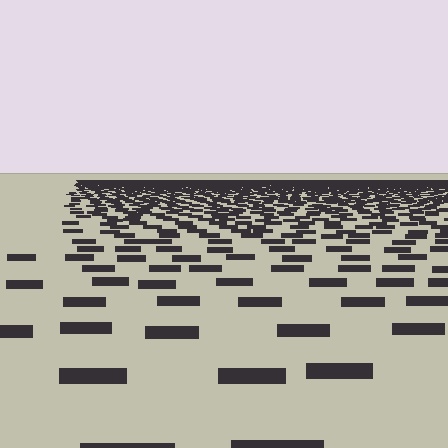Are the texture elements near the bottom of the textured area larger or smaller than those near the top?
Larger. Near the bottom, elements are closer to the viewer and appear at a bigger on-screen size.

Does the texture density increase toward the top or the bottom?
Density increases toward the top.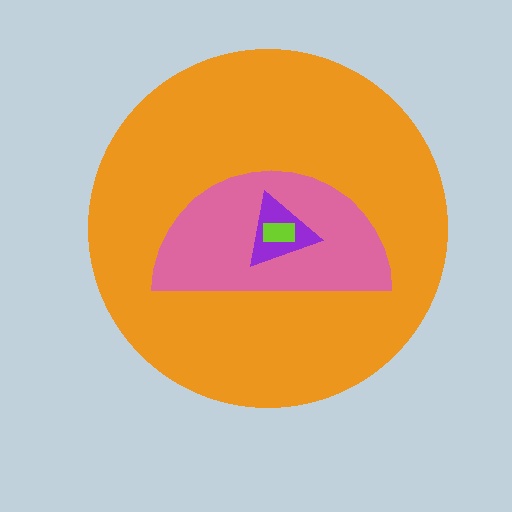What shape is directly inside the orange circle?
The pink semicircle.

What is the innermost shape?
The lime rectangle.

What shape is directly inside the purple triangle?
The lime rectangle.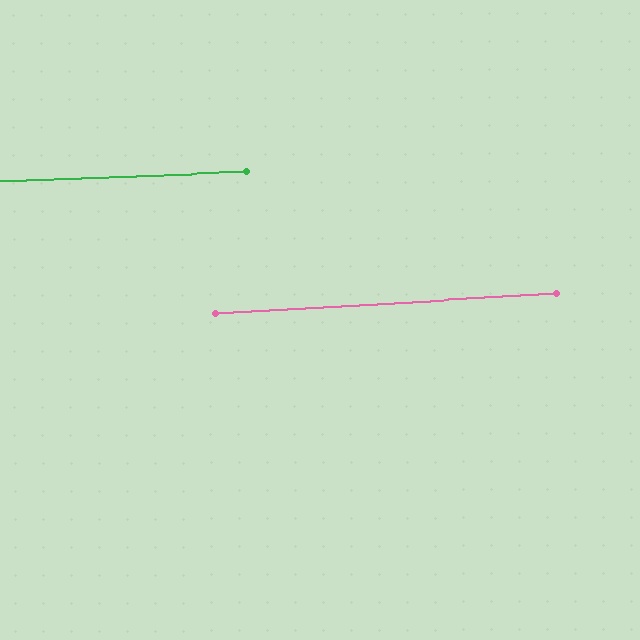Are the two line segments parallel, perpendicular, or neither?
Parallel — their directions differ by only 1.3°.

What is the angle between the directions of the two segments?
Approximately 1 degree.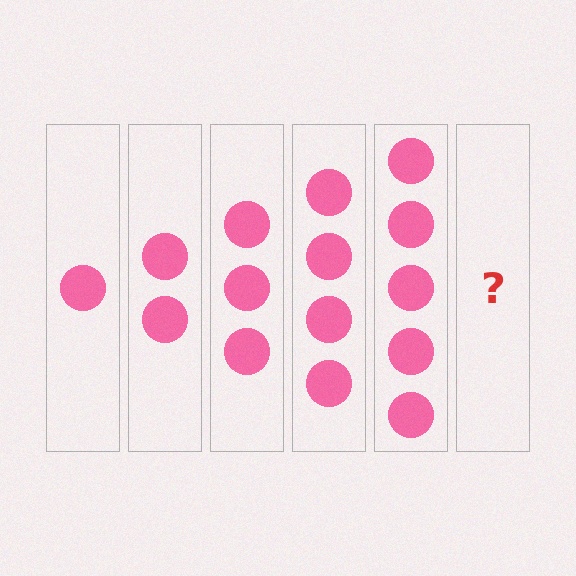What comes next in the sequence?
The next element should be 6 circles.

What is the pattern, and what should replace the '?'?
The pattern is that each step adds one more circle. The '?' should be 6 circles.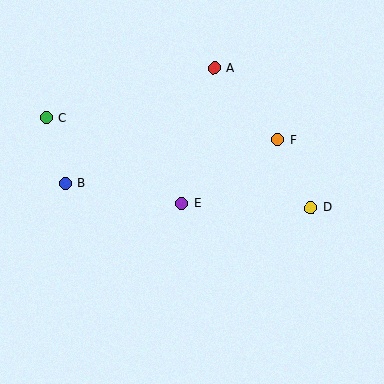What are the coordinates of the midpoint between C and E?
The midpoint between C and E is at (114, 161).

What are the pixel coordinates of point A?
Point A is at (214, 68).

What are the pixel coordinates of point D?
Point D is at (311, 208).